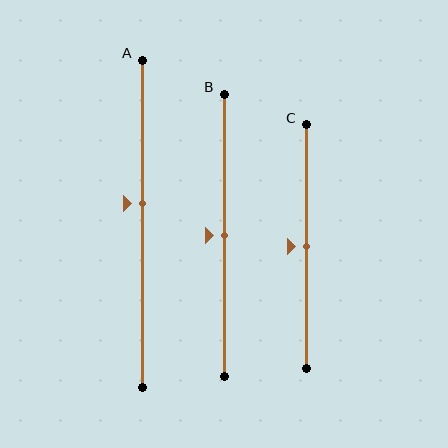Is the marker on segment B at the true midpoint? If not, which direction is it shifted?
Yes, the marker on segment B is at the true midpoint.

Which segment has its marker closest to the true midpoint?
Segment B has its marker closest to the true midpoint.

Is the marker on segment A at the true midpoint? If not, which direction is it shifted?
No, the marker on segment A is shifted upward by about 6% of the segment length.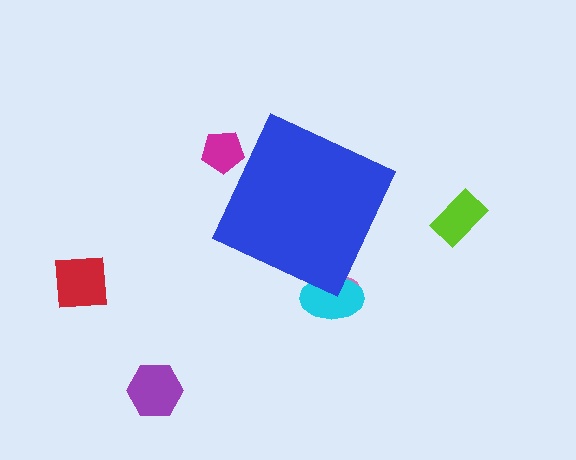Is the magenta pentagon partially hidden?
Yes, the magenta pentagon is partially hidden behind the blue diamond.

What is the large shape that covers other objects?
A blue diamond.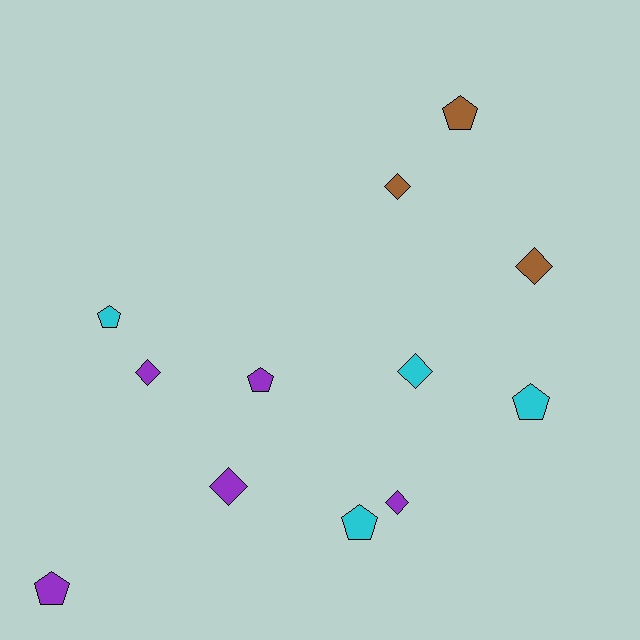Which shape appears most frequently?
Pentagon, with 6 objects.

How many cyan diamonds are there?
There is 1 cyan diamond.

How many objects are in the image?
There are 12 objects.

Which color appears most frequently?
Purple, with 5 objects.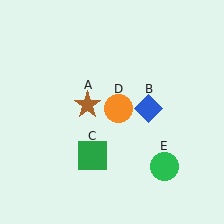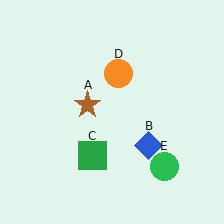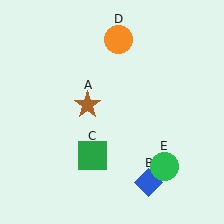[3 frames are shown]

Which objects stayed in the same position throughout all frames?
Brown star (object A) and green square (object C) and green circle (object E) remained stationary.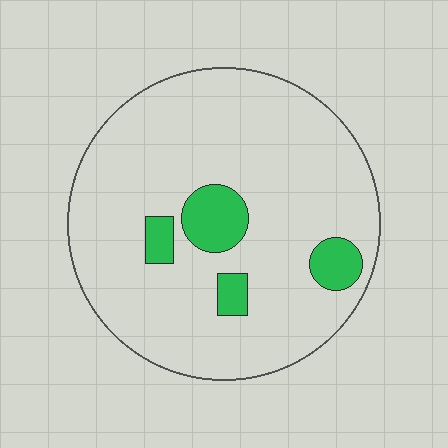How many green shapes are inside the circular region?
4.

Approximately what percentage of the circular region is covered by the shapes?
Approximately 10%.